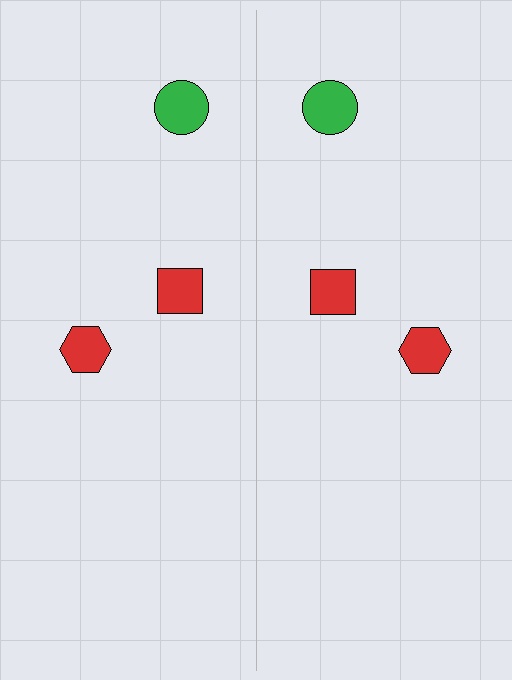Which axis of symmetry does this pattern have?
The pattern has a vertical axis of symmetry running through the center of the image.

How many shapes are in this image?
There are 6 shapes in this image.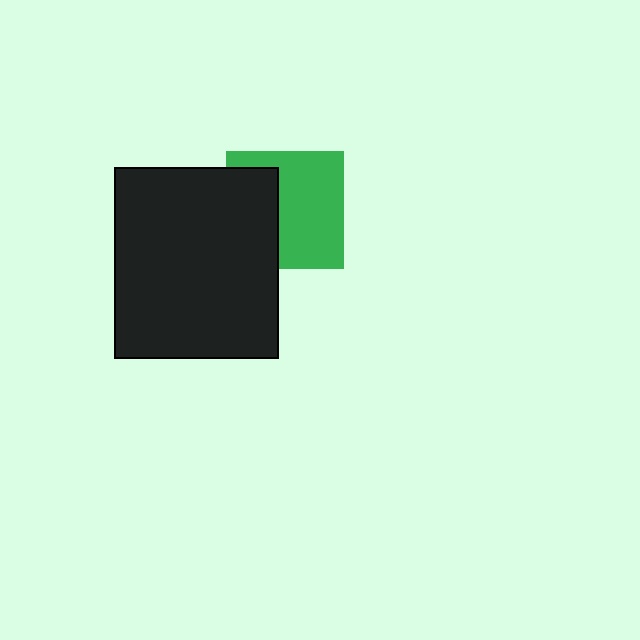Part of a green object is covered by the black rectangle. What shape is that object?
It is a square.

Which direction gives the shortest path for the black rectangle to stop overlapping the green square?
Moving left gives the shortest separation.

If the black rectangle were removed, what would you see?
You would see the complete green square.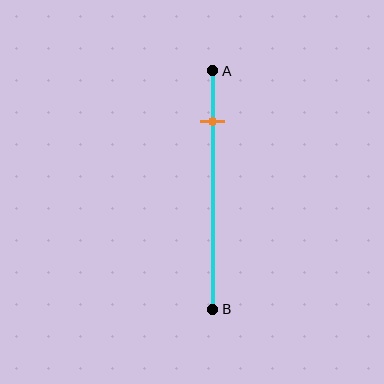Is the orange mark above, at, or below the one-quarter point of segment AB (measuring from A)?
The orange mark is above the one-quarter point of segment AB.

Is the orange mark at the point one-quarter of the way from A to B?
No, the mark is at about 20% from A, not at the 25% one-quarter point.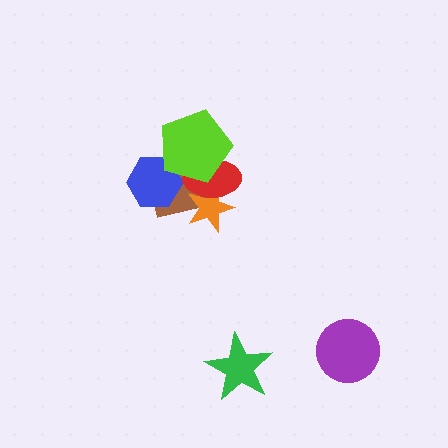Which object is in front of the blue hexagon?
The lime pentagon is in front of the blue hexagon.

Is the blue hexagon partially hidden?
Yes, it is partially covered by another shape.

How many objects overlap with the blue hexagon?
2 objects overlap with the blue hexagon.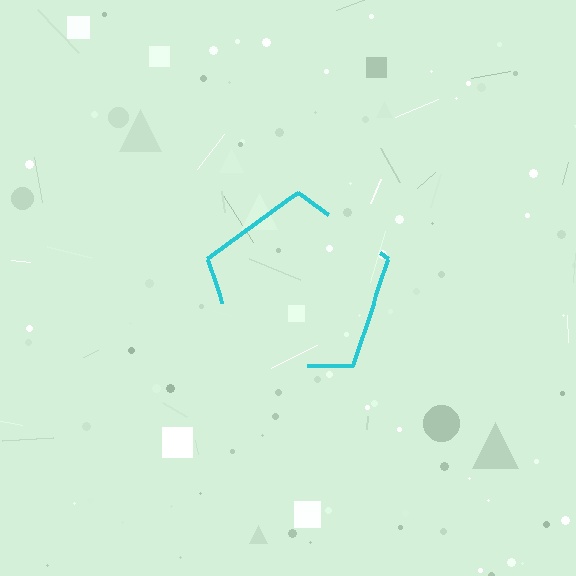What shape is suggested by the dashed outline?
The dashed outline suggests a pentagon.